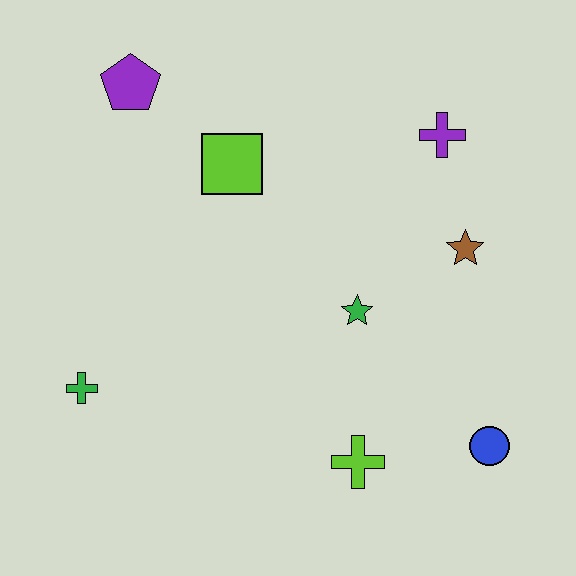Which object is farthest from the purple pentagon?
The blue circle is farthest from the purple pentagon.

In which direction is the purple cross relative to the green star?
The purple cross is above the green star.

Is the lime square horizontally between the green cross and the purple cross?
Yes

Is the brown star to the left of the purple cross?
No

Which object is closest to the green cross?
The lime square is closest to the green cross.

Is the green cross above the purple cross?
No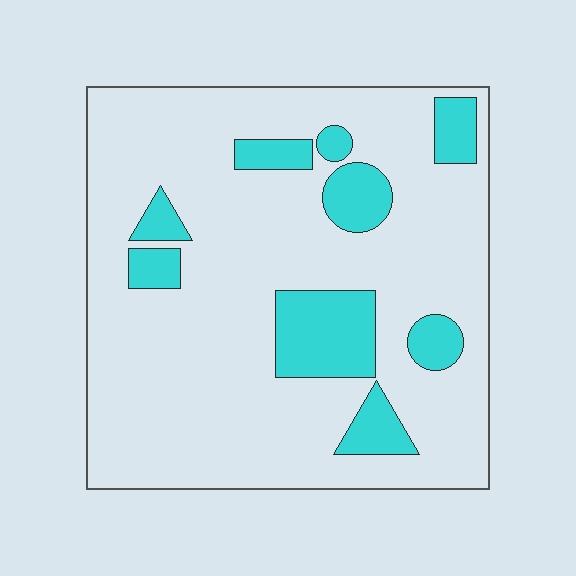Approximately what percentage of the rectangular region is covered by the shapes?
Approximately 20%.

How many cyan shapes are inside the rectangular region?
9.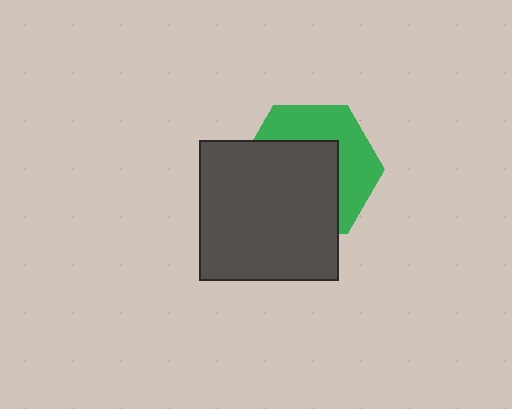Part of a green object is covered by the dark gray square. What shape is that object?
It is a hexagon.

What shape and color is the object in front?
The object in front is a dark gray square.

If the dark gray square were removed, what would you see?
You would see the complete green hexagon.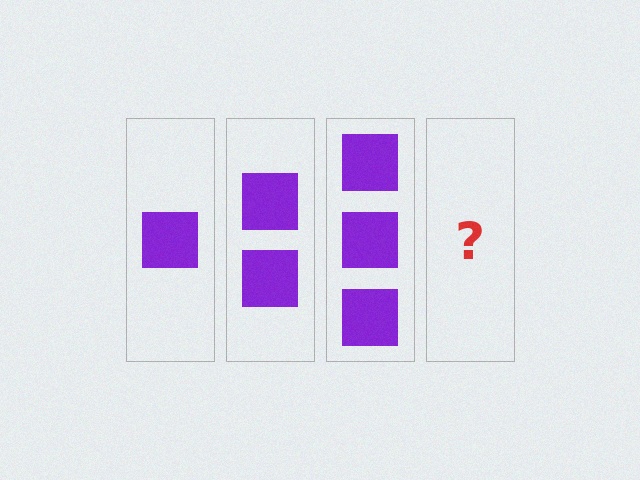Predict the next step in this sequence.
The next step is 4 squares.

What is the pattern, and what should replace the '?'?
The pattern is that each step adds one more square. The '?' should be 4 squares.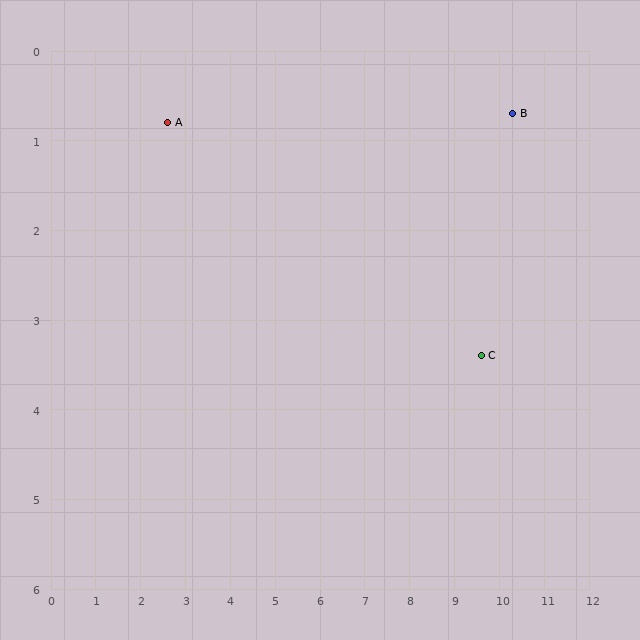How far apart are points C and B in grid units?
Points C and B are about 2.8 grid units apart.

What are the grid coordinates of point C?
Point C is at approximately (9.6, 3.4).